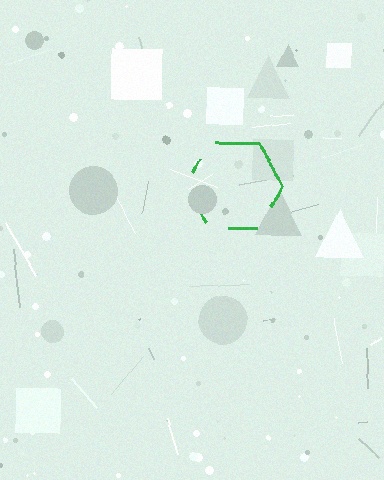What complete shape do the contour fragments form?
The contour fragments form a hexagon.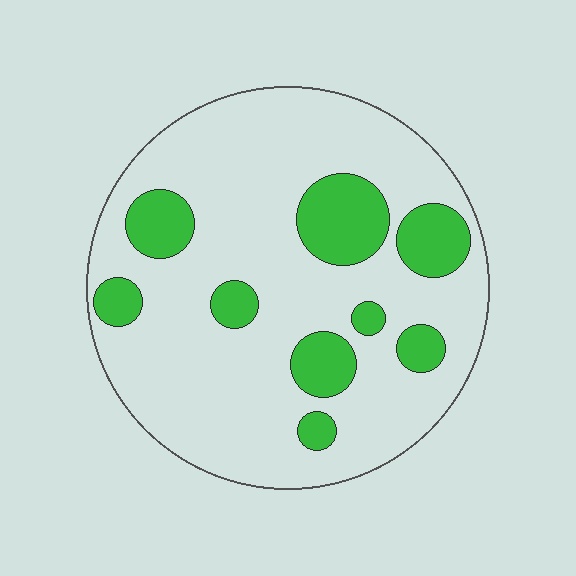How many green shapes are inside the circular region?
9.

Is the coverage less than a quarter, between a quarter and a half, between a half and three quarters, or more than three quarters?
Less than a quarter.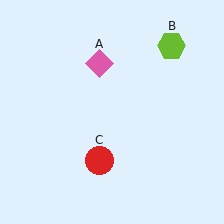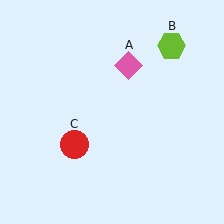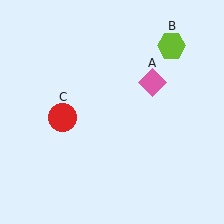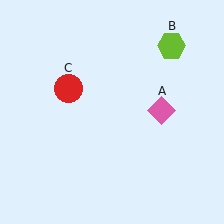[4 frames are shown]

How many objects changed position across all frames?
2 objects changed position: pink diamond (object A), red circle (object C).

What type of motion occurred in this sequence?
The pink diamond (object A), red circle (object C) rotated clockwise around the center of the scene.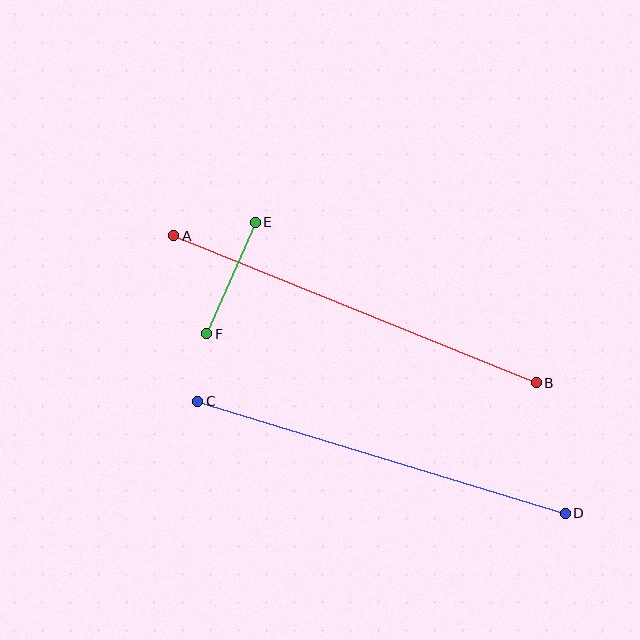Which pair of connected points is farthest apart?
Points A and B are farthest apart.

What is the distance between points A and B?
The distance is approximately 391 pixels.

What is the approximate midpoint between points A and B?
The midpoint is at approximately (355, 309) pixels.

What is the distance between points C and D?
The distance is approximately 384 pixels.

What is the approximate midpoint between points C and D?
The midpoint is at approximately (381, 457) pixels.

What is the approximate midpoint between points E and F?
The midpoint is at approximately (231, 278) pixels.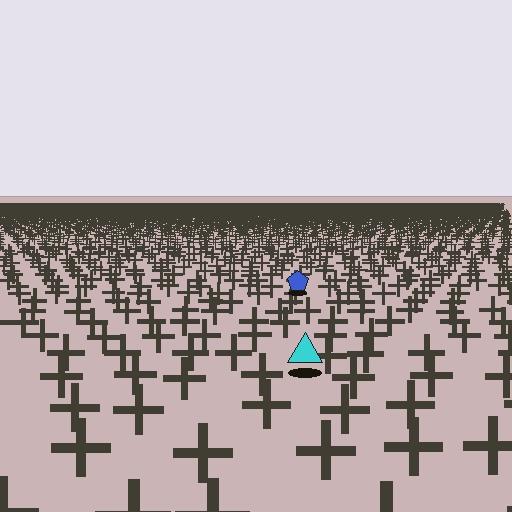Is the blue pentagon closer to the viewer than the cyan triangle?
No. The cyan triangle is closer — you can tell from the texture gradient: the ground texture is coarser near it.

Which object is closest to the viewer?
The cyan triangle is closest. The texture marks near it are larger and more spread out.